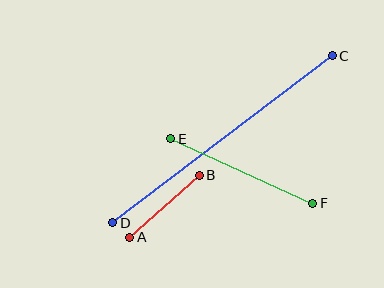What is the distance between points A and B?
The distance is approximately 93 pixels.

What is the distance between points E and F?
The distance is approximately 156 pixels.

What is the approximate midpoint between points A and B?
The midpoint is at approximately (165, 206) pixels.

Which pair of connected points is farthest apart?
Points C and D are farthest apart.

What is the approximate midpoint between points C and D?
The midpoint is at approximately (222, 139) pixels.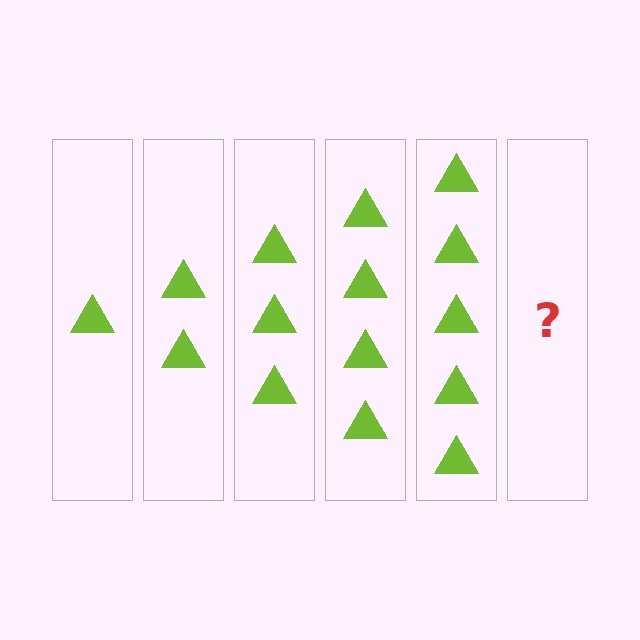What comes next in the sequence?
The next element should be 6 triangles.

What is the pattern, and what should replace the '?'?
The pattern is that each step adds one more triangle. The '?' should be 6 triangles.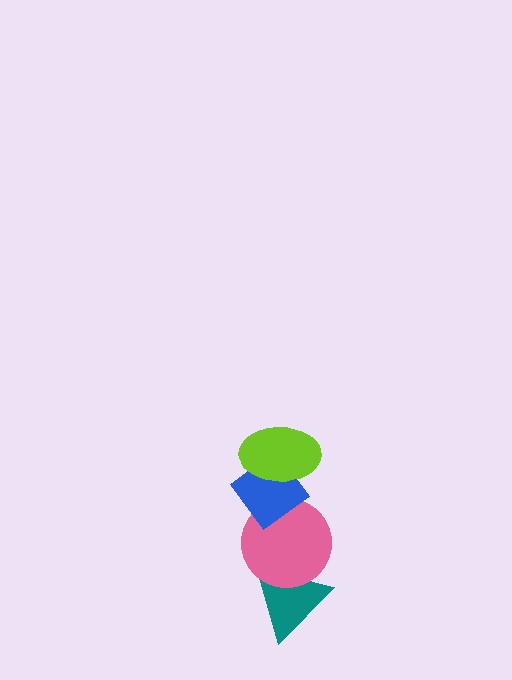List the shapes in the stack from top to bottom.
From top to bottom: the lime ellipse, the blue diamond, the pink circle, the teal triangle.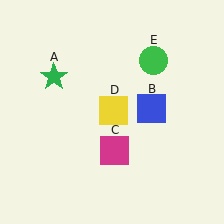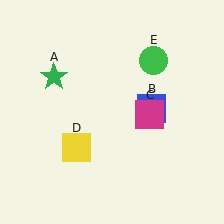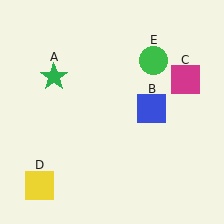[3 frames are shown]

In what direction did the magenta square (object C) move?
The magenta square (object C) moved up and to the right.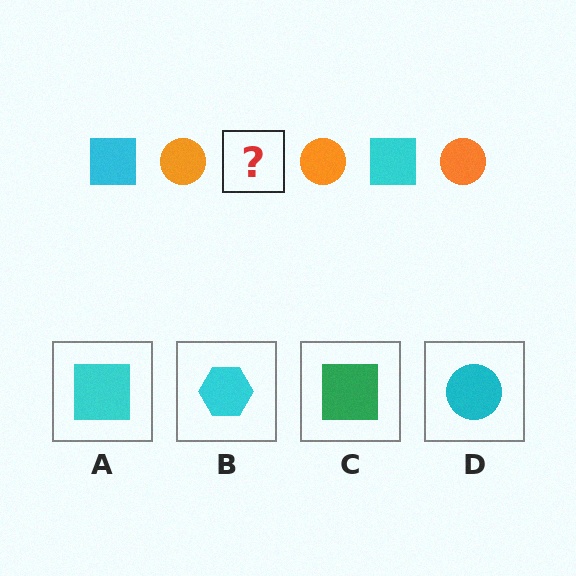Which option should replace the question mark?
Option A.